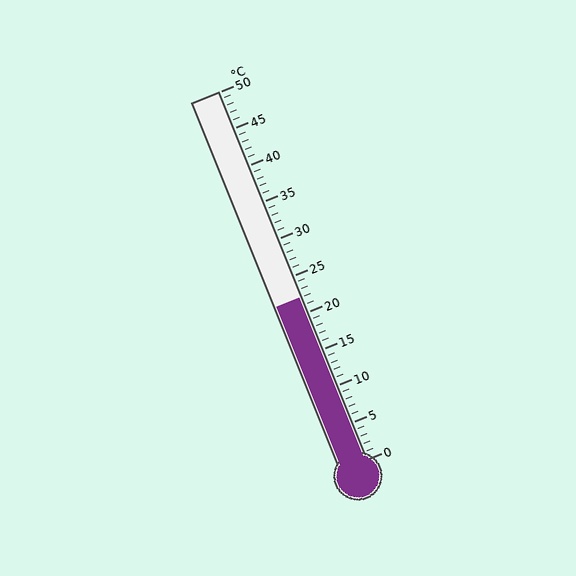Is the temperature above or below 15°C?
The temperature is above 15°C.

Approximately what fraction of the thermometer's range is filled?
The thermometer is filled to approximately 45% of its range.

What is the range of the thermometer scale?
The thermometer scale ranges from 0°C to 50°C.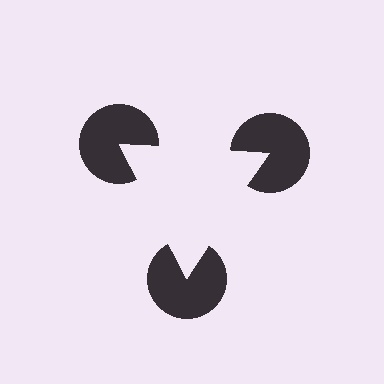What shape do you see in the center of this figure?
An illusory triangle — its edges are inferred from the aligned wedge cuts in the pac-man discs, not physically drawn.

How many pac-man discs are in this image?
There are 3 — one at each vertex of the illusory triangle.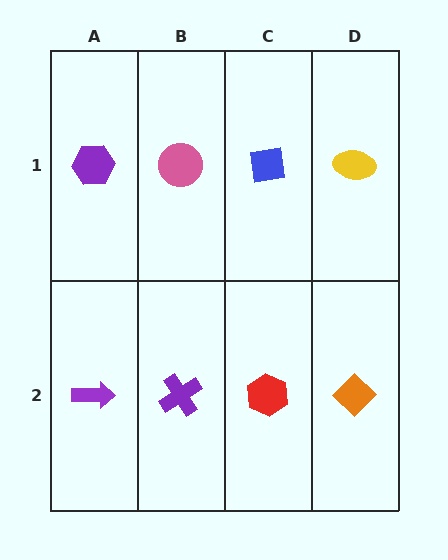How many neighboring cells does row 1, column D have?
2.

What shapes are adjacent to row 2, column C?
A blue square (row 1, column C), a purple cross (row 2, column B), an orange diamond (row 2, column D).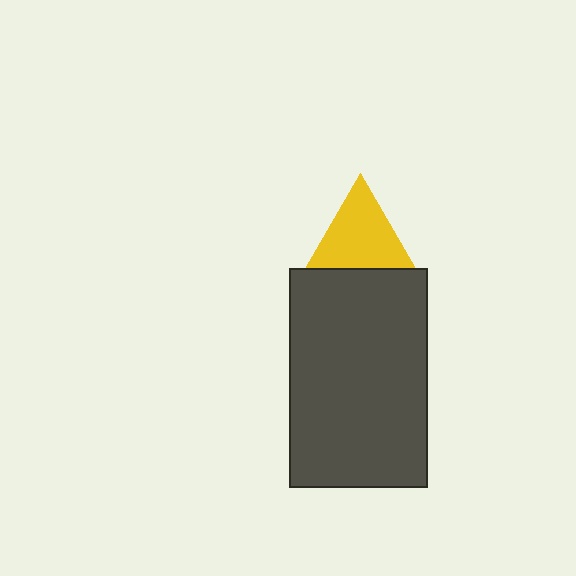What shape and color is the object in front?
The object in front is a dark gray rectangle.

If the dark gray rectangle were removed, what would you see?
You would see the complete yellow triangle.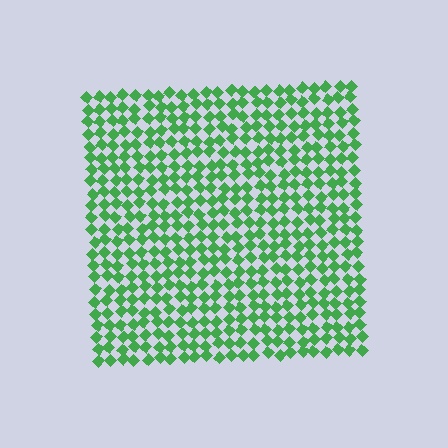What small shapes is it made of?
It is made of small diamonds.